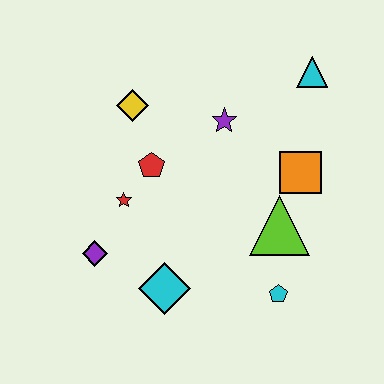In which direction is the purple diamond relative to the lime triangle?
The purple diamond is to the left of the lime triangle.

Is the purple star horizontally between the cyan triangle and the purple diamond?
Yes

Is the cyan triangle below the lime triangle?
No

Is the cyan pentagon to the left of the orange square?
Yes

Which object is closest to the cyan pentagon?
The lime triangle is closest to the cyan pentagon.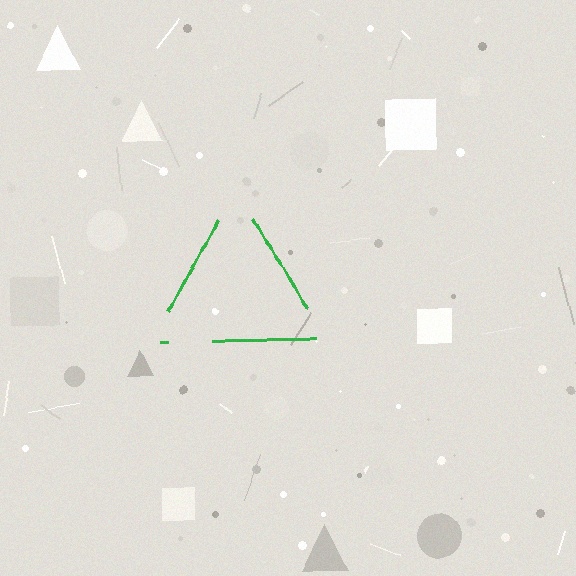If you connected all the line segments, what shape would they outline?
They would outline a triangle.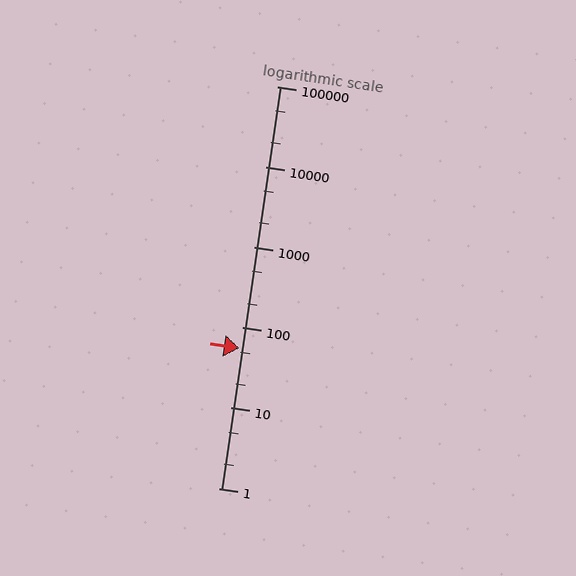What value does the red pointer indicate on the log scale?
The pointer indicates approximately 55.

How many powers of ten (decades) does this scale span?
The scale spans 5 decades, from 1 to 100000.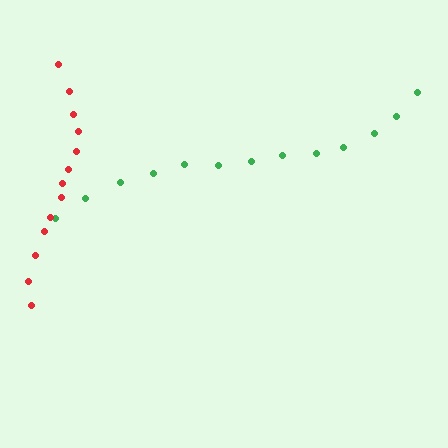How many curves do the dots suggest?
There are 2 distinct paths.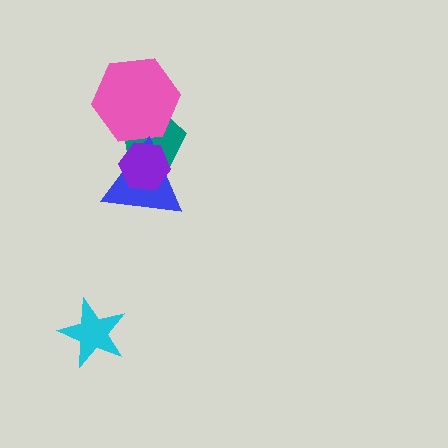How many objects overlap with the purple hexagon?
2 objects overlap with the purple hexagon.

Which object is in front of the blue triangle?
The purple hexagon is in front of the blue triangle.